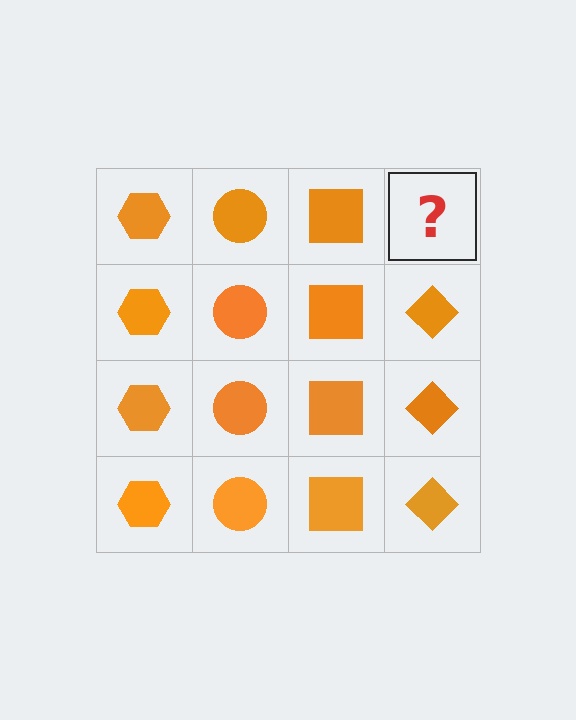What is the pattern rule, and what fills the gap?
The rule is that each column has a consistent shape. The gap should be filled with an orange diamond.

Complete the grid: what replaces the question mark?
The question mark should be replaced with an orange diamond.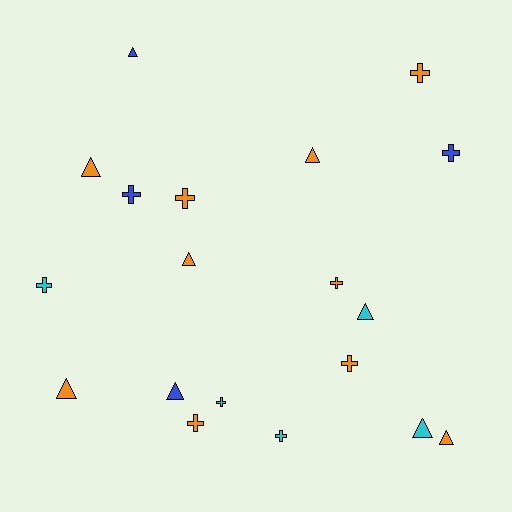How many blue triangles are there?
There are 2 blue triangles.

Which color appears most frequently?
Orange, with 10 objects.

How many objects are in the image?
There are 19 objects.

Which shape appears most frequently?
Cross, with 10 objects.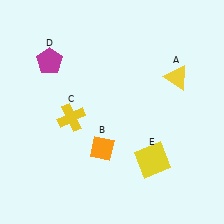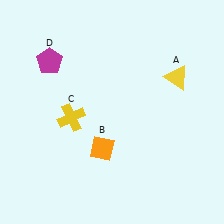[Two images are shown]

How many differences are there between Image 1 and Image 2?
There is 1 difference between the two images.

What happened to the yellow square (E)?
The yellow square (E) was removed in Image 2. It was in the bottom-right area of Image 1.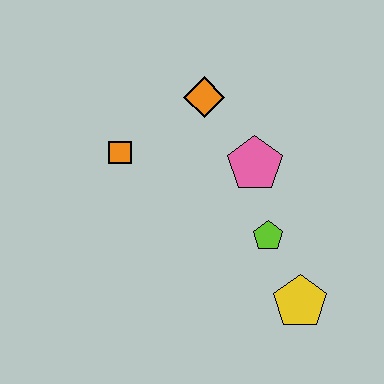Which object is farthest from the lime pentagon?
The orange square is farthest from the lime pentagon.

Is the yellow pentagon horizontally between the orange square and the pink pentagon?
No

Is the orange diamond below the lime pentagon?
No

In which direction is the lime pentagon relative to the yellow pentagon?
The lime pentagon is above the yellow pentagon.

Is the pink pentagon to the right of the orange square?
Yes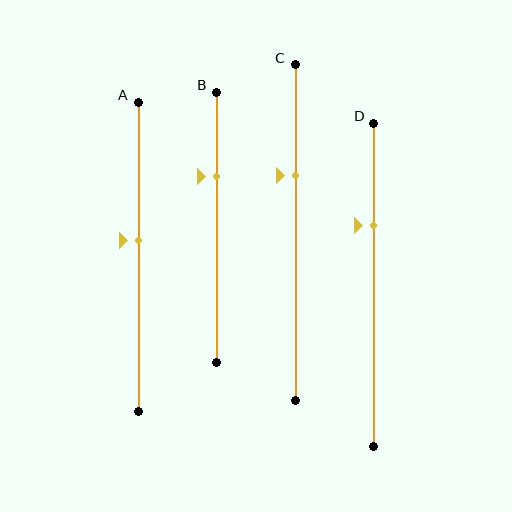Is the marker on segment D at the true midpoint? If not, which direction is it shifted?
No, the marker on segment D is shifted upward by about 18% of the segment length.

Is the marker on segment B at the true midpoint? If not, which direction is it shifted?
No, the marker on segment B is shifted upward by about 19% of the segment length.